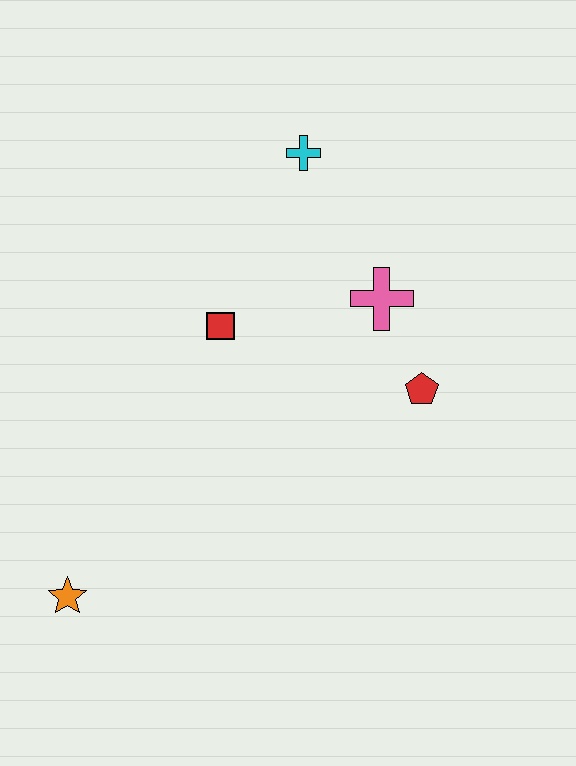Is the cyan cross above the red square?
Yes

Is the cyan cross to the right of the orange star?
Yes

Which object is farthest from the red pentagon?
The orange star is farthest from the red pentagon.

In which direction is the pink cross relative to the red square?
The pink cross is to the right of the red square.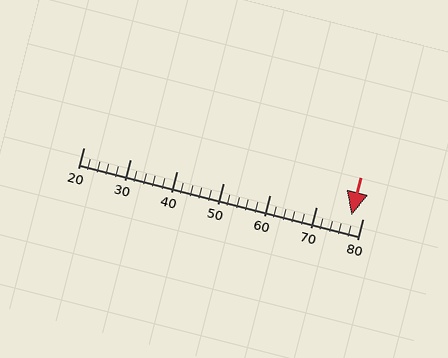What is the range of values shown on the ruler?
The ruler shows values from 20 to 80.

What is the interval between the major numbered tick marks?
The major tick marks are spaced 10 units apart.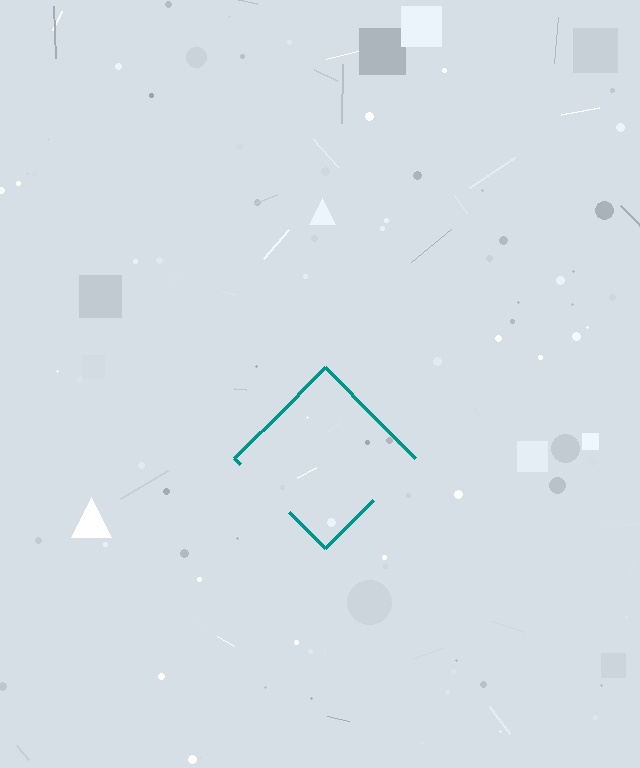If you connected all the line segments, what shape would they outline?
They would outline a diamond.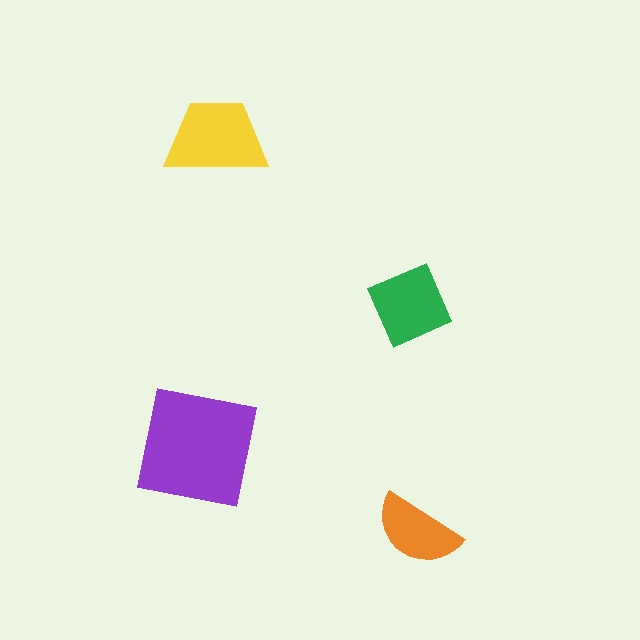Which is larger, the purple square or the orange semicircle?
The purple square.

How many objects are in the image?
There are 4 objects in the image.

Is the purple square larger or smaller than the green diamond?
Larger.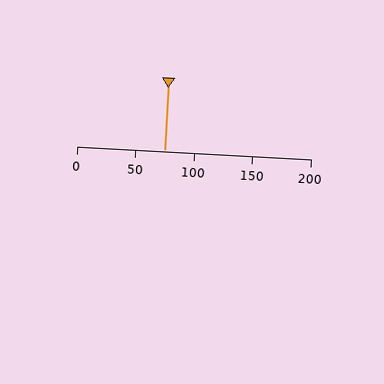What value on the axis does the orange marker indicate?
The marker indicates approximately 75.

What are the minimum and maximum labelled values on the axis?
The axis runs from 0 to 200.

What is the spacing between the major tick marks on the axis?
The major ticks are spaced 50 apart.